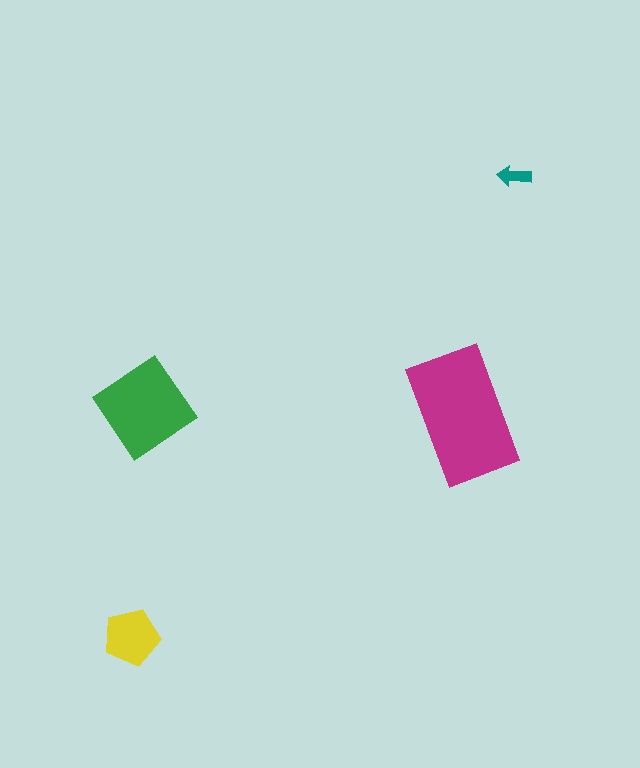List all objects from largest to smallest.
The magenta rectangle, the green diamond, the yellow pentagon, the teal arrow.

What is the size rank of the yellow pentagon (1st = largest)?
3rd.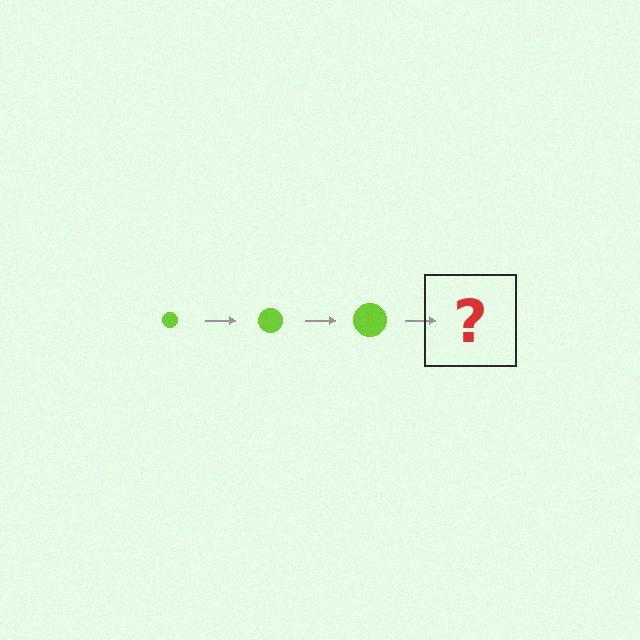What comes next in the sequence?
The next element should be a lime circle, larger than the previous one.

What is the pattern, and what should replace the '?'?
The pattern is that the circle gets progressively larger each step. The '?' should be a lime circle, larger than the previous one.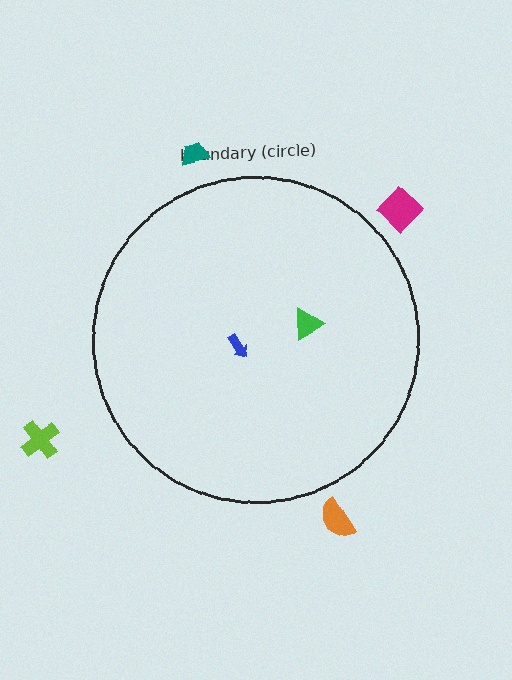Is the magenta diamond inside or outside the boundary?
Outside.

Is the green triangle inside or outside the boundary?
Inside.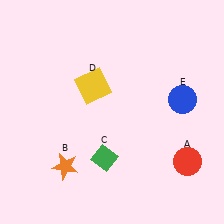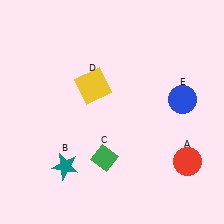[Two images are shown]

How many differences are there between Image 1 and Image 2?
There is 1 difference between the two images.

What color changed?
The star (B) changed from orange in Image 1 to teal in Image 2.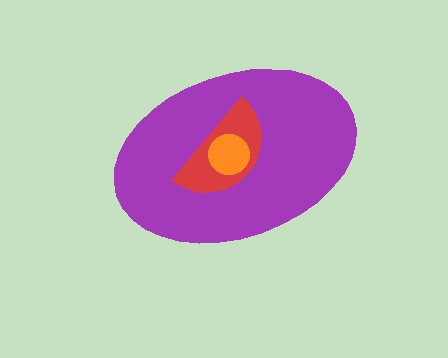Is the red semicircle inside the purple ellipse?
Yes.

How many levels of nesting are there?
3.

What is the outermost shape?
The purple ellipse.